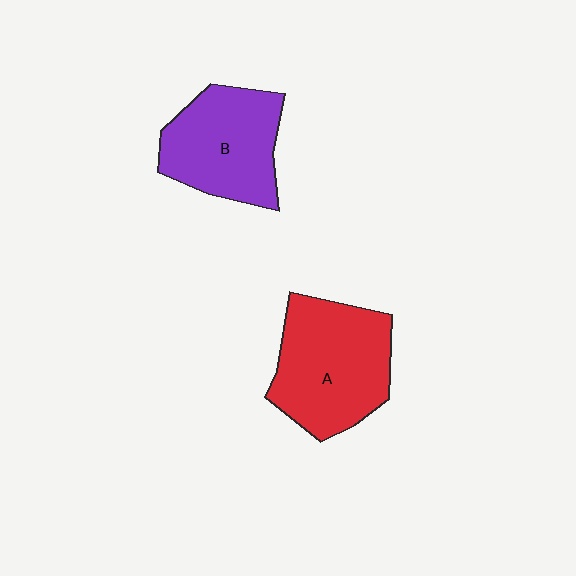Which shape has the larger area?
Shape A (red).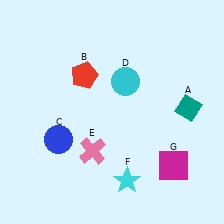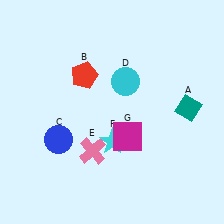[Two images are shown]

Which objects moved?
The objects that moved are: the cyan star (F), the magenta square (G).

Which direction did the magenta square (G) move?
The magenta square (G) moved left.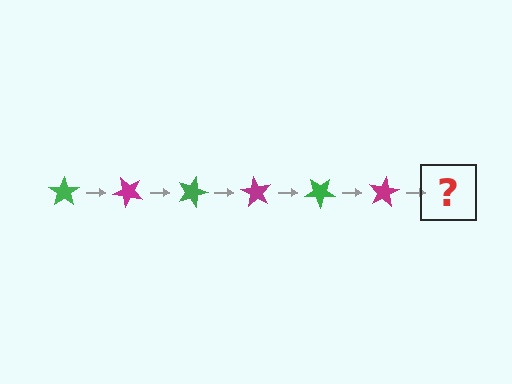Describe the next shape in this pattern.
It should be a green star, rotated 270 degrees from the start.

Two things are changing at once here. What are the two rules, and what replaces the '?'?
The two rules are that it rotates 45 degrees each step and the color cycles through green and magenta. The '?' should be a green star, rotated 270 degrees from the start.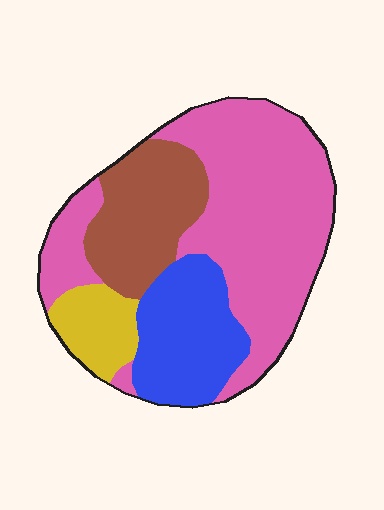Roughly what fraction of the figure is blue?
Blue takes up about one fifth (1/5) of the figure.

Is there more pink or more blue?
Pink.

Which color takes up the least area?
Yellow, at roughly 10%.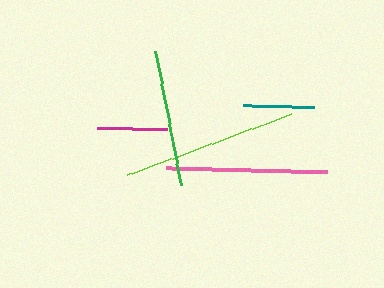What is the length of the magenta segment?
The magenta segment is approximately 70 pixels long.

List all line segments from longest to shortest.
From longest to shortest: lime, pink, green, teal, magenta.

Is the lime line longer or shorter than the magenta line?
The lime line is longer than the magenta line.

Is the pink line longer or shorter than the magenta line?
The pink line is longer than the magenta line.